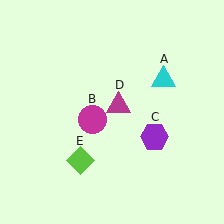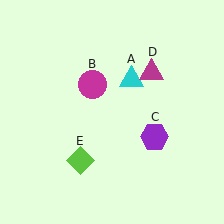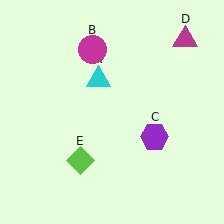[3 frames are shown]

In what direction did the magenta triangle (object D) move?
The magenta triangle (object D) moved up and to the right.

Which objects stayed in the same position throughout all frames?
Purple hexagon (object C) and lime diamond (object E) remained stationary.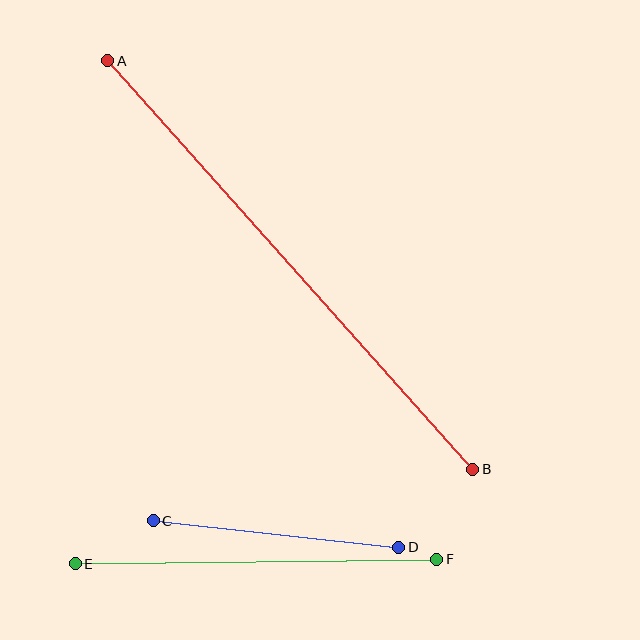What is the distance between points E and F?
The distance is approximately 362 pixels.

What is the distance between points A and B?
The distance is approximately 548 pixels.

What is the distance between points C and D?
The distance is approximately 247 pixels.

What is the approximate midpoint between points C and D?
The midpoint is at approximately (276, 534) pixels.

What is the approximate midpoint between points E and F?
The midpoint is at approximately (256, 562) pixels.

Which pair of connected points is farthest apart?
Points A and B are farthest apart.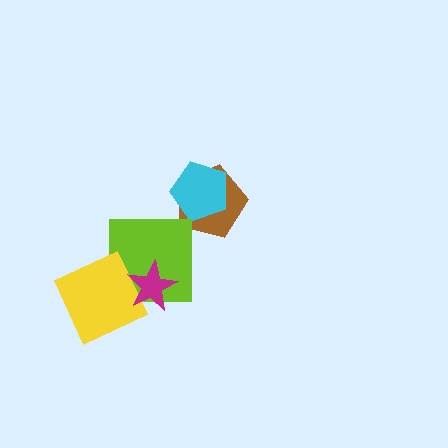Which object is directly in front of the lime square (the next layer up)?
The yellow square is directly in front of the lime square.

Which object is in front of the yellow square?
The magenta star is in front of the yellow square.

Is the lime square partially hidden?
Yes, it is partially covered by another shape.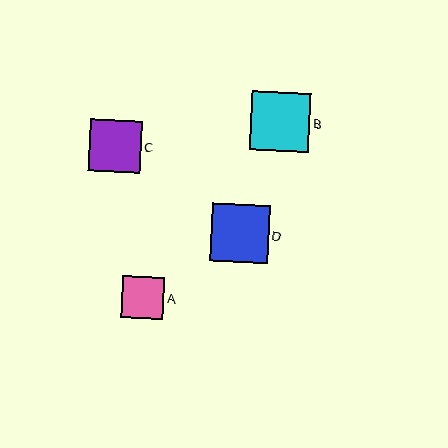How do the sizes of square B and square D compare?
Square B and square D are approximately the same size.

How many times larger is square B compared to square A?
Square B is approximately 1.4 times the size of square A.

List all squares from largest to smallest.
From largest to smallest: B, D, C, A.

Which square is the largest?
Square B is the largest with a size of approximately 59 pixels.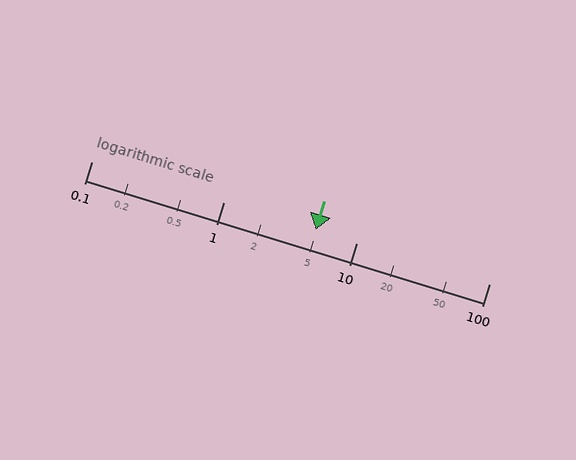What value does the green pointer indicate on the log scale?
The pointer indicates approximately 4.9.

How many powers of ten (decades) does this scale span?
The scale spans 3 decades, from 0.1 to 100.